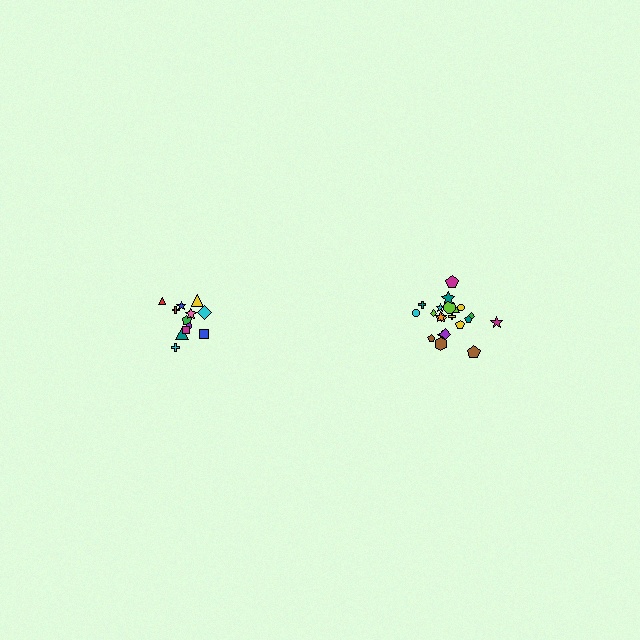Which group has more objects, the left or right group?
The right group.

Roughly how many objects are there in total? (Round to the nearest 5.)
Roughly 35 objects in total.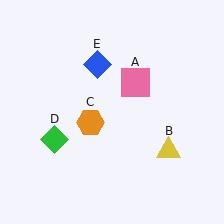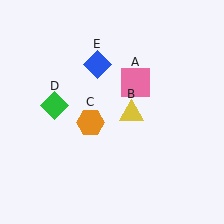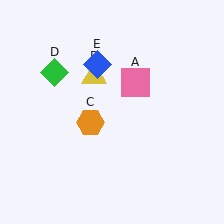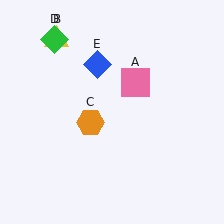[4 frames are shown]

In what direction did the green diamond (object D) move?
The green diamond (object D) moved up.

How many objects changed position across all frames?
2 objects changed position: yellow triangle (object B), green diamond (object D).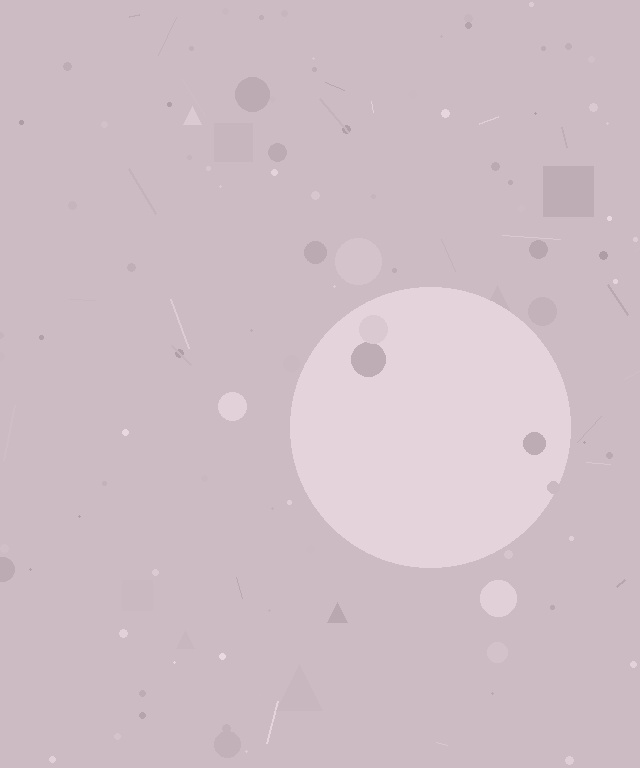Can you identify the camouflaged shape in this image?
The camouflaged shape is a circle.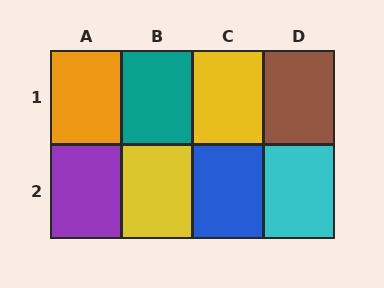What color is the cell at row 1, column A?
Orange.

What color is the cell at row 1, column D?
Brown.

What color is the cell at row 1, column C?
Yellow.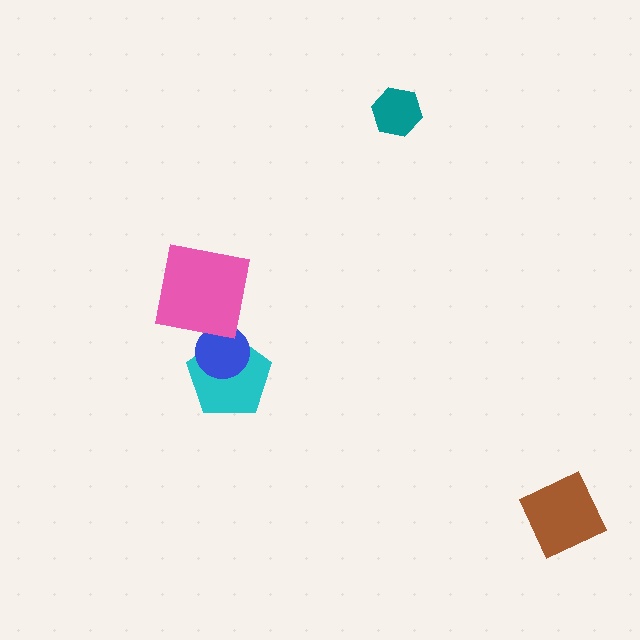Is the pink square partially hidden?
No, no other shape covers it.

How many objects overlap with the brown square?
0 objects overlap with the brown square.